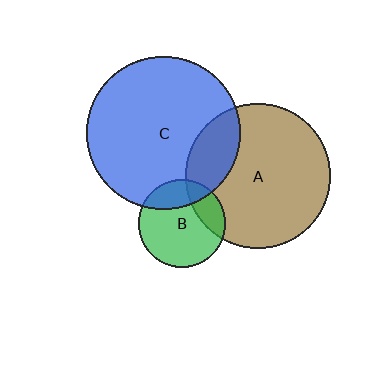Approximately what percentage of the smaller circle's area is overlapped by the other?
Approximately 20%.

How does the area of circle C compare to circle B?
Approximately 3.1 times.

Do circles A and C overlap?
Yes.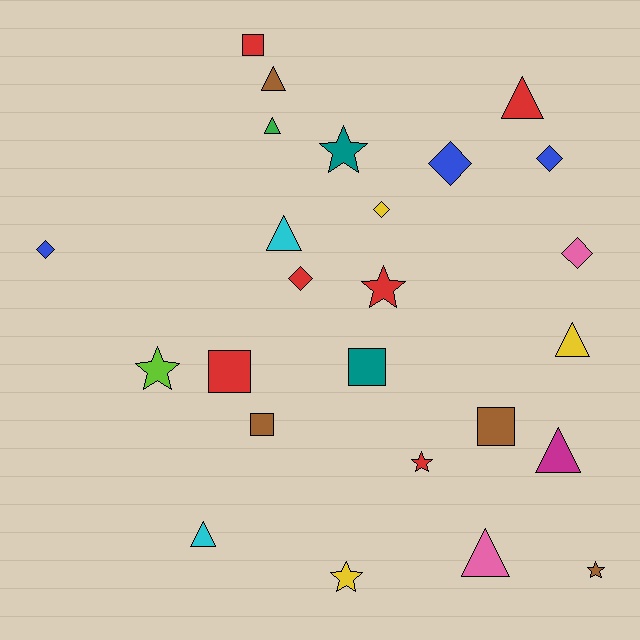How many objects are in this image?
There are 25 objects.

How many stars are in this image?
There are 6 stars.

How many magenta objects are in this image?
There is 1 magenta object.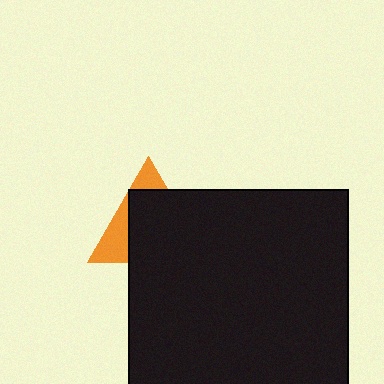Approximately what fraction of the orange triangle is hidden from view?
Roughly 68% of the orange triangle is hidden behind the black square.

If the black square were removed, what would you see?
You would see the complete orange triangle.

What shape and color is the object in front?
The object in front is a black square.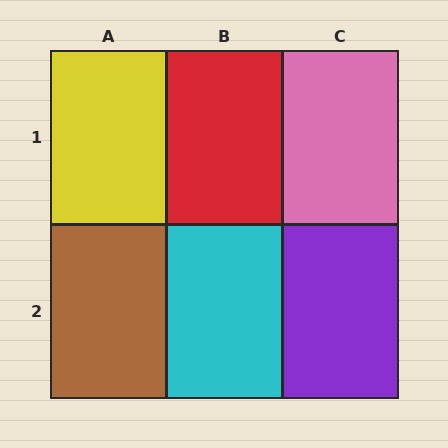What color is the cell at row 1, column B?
Red.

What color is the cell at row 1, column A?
Yellow.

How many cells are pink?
1 cell is pink.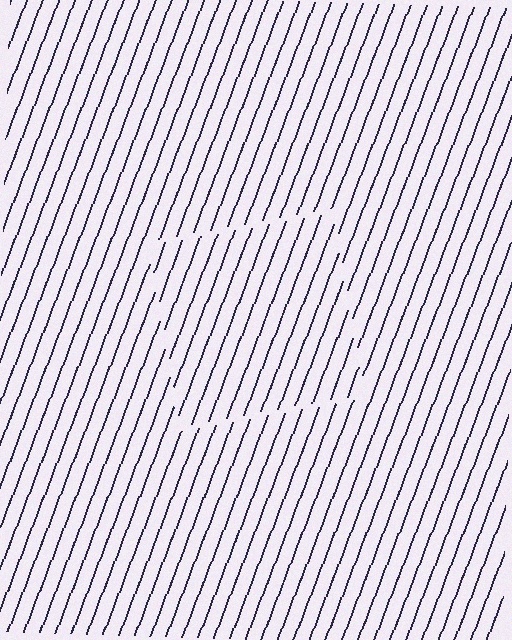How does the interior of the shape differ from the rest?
The interior of the shape contains the same grating, shifted by half a period — the contour is defined by the phase discontinuity where line-ends from the inner and outer gratings abut.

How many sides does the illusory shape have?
4 sides — the line-ends trace a square.